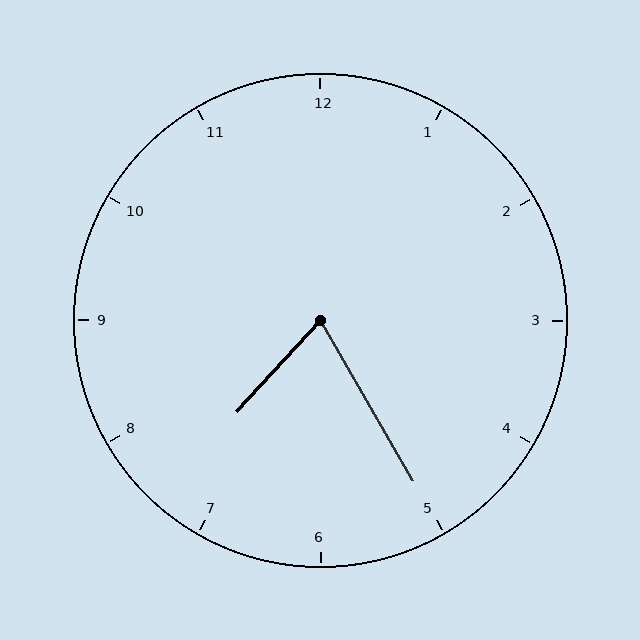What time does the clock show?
7:25.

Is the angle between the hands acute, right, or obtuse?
It is acute.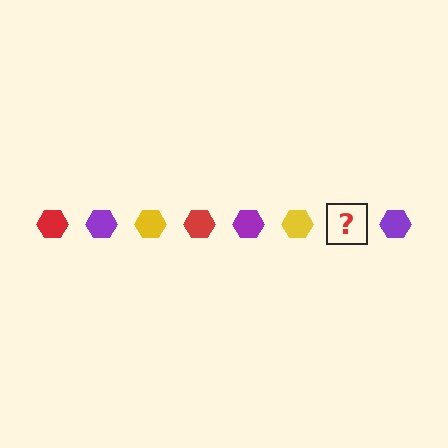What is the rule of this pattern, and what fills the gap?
The rule is that the pattern cycles through red, purple, yellow hexagons. The gap should be filled with a red hexagon.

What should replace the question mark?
The question mark should be replaced with a red hexagon.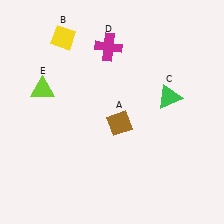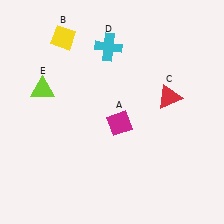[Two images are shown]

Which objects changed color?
A changed from brown to magenta. C changed from green to red. D changed from magenta to cyan.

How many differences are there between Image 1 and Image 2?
There are 3 differences between the two images.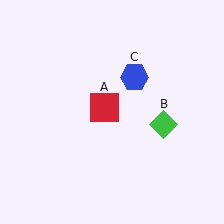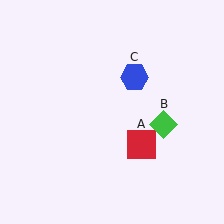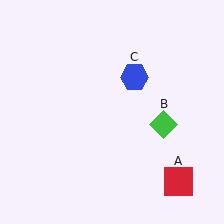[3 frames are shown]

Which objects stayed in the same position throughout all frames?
Green diamond (object B) and blue hexagon (object C) remained stationary.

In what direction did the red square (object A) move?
The red square (object A) moved down and to the right.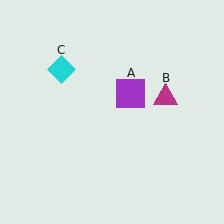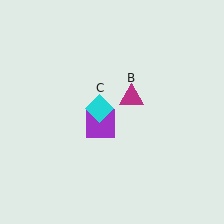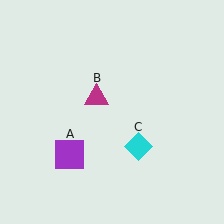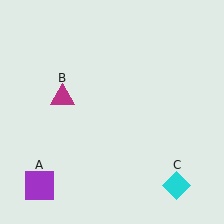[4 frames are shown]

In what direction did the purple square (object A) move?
The purple square (object A) moved down and to the left.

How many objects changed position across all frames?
3 objects changed position: purple square (object A), magenta triangle (object B), cyan diamond (object C).